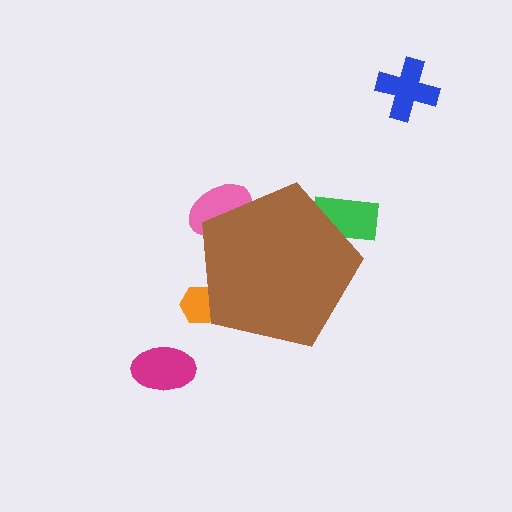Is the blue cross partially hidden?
No, the blue cross is fully visible.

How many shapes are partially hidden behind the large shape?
3 shapes are partially hidden.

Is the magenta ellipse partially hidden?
No, the magenta ellipse is fully visible.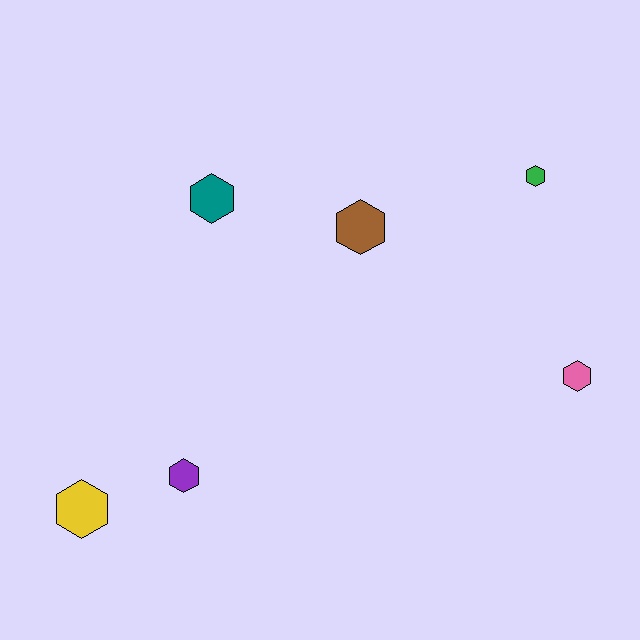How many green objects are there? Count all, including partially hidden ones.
There is 1 green object.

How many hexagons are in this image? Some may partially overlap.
There are 6 hexagons.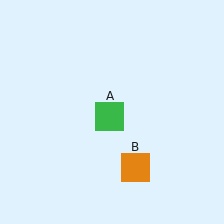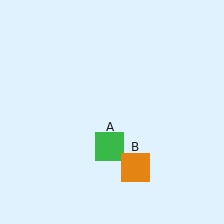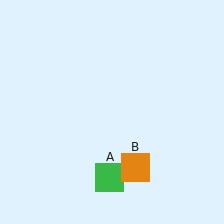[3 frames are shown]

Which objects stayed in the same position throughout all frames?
Orange square (object B) remained stationary.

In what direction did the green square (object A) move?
The green square (object A) moved down.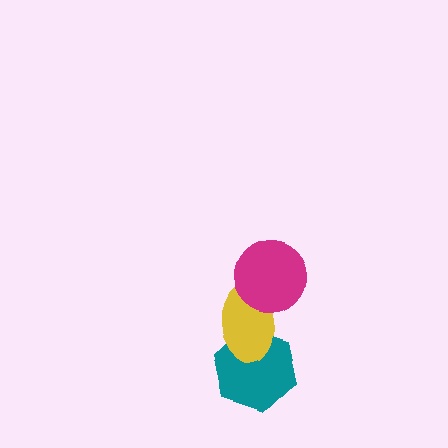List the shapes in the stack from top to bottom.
From top to bottom: the magenta circle, the yellow ellipse, the teal hexagon.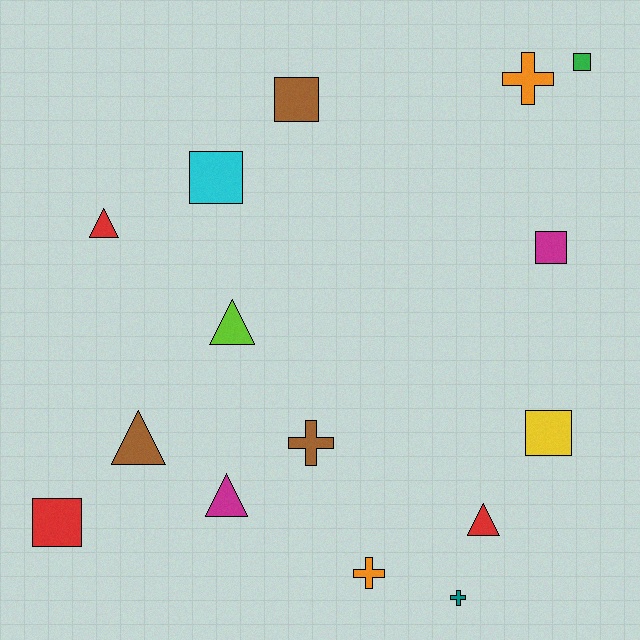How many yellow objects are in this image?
There is 1 yellow object.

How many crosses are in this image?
There are 4 crosses.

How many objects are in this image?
There are 15 objects.